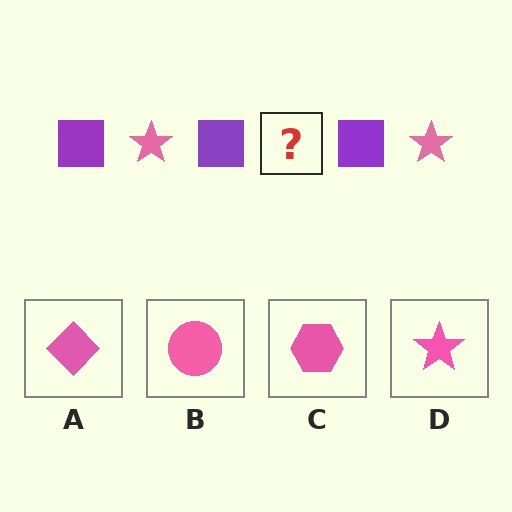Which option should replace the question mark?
Option D.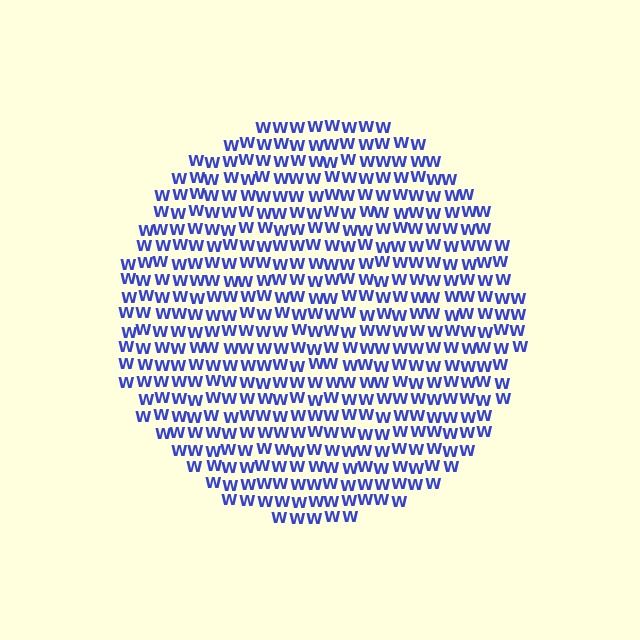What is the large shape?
The large shape is a circle.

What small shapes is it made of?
It is made of small letter W's.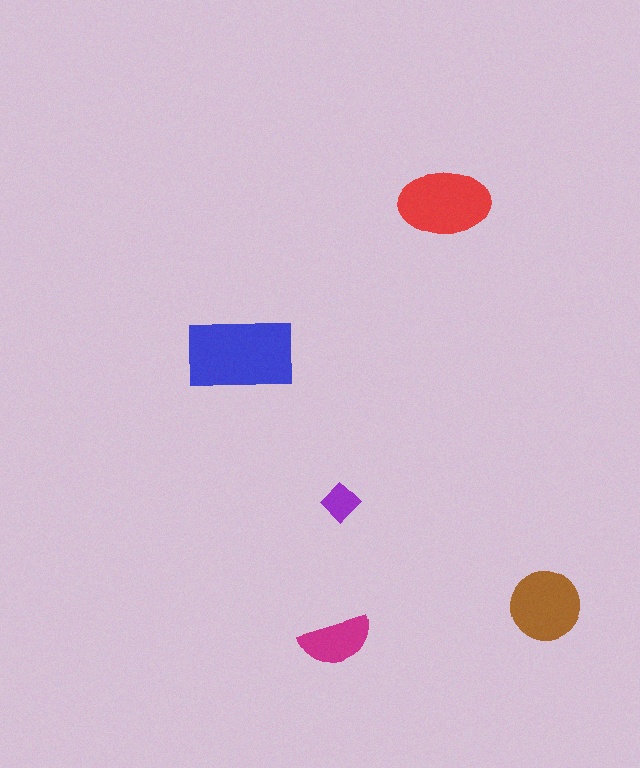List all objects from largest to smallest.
The blue rectangle, the red ellipse, the brown circle, the magenta semicircle, the purple diamond.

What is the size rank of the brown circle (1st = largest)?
3rd.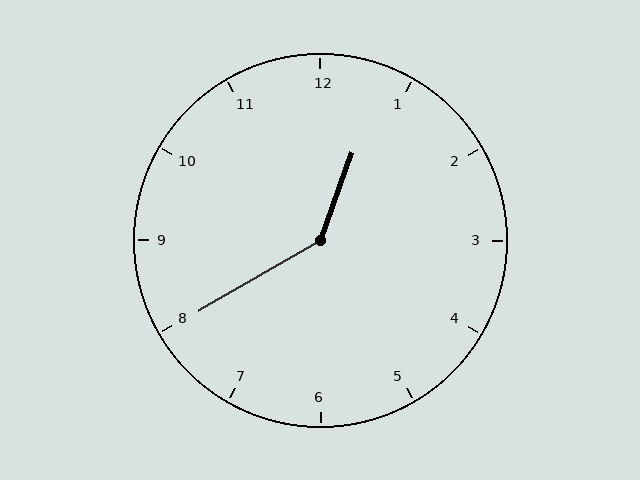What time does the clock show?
12:40.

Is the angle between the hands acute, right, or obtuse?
It is obtuse.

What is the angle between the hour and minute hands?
Approximately 140 degrees.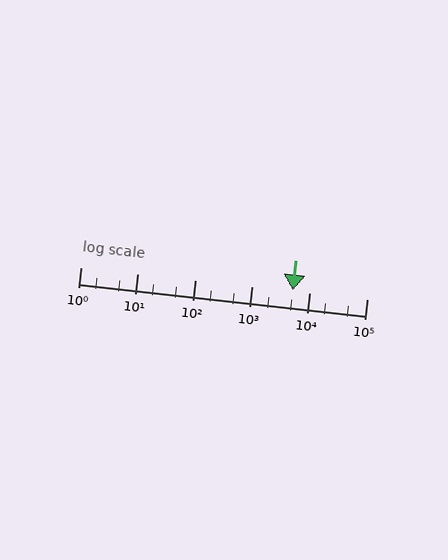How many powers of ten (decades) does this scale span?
The scale spans 5 decades, from 1 to 100000.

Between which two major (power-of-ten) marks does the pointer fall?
The pointer is between 1000 and 10000.